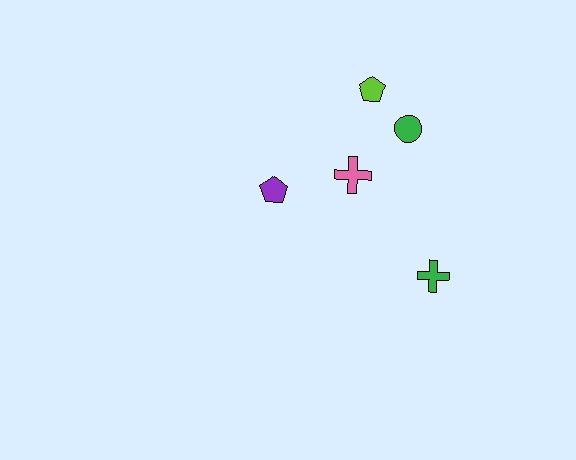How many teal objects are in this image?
There are no teal objects.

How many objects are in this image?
There are 5 objects.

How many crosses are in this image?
There are 2 crosses.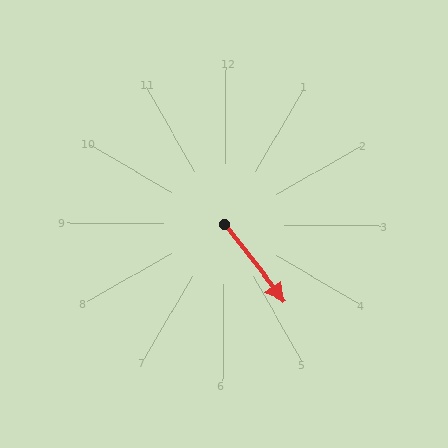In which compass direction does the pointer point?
Southeast.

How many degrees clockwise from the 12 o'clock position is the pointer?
Approximately 142 degrees.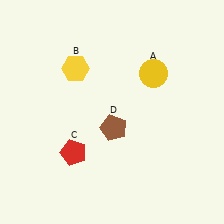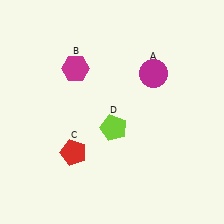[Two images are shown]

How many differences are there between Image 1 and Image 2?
There are 3 differences between the two images.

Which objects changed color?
A changed from yellow to magenta. B changed from yellow to magenta. D changed from brown to lime.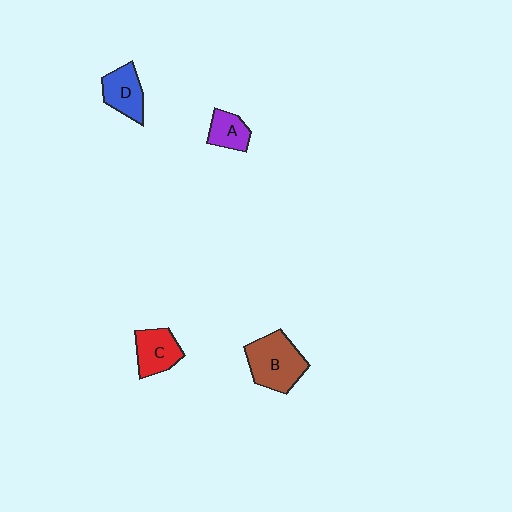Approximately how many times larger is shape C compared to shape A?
Approximately 1.4 times.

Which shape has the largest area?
Shape B (brown).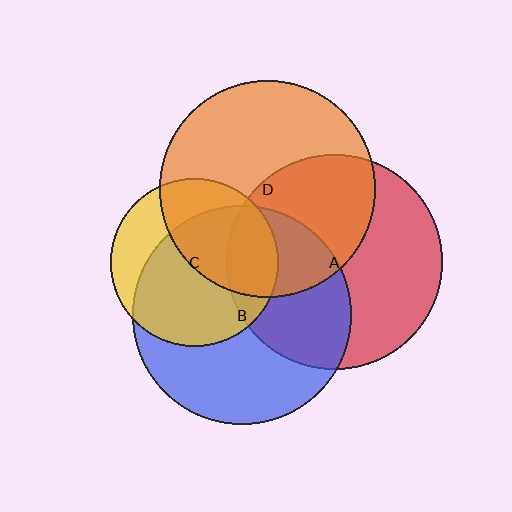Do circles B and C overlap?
Yes.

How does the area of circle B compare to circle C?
Approximately 1.7 times.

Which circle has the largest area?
Circle B (blue).